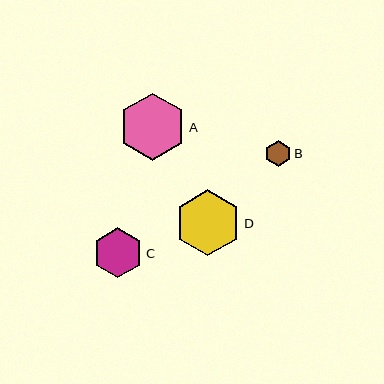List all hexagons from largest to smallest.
From largest to smallest: A, D, C, B.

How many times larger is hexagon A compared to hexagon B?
Hexagon A is approximately 2.6 times the size of hexagon B.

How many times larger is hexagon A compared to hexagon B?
Hexagon A is approximately 2.6 times the size of hexagon B.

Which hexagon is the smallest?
Hexagon B is the smallest with a size of approximately 26 pixels.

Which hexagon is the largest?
Hexagon A is the largest with a size of approximately 67 pixels.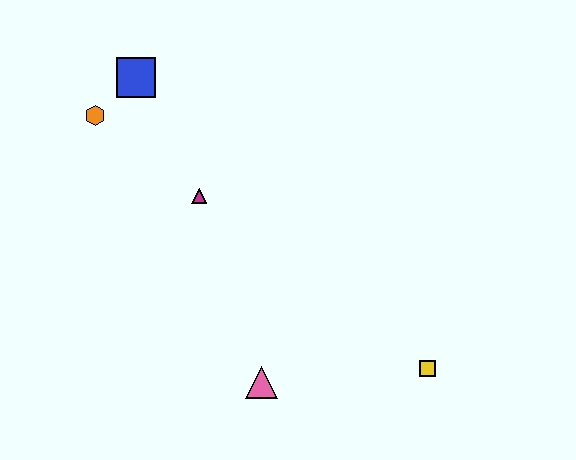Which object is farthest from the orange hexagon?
The yellow square is farthest from the orange hexagon.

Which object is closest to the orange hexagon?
The blue square is closest to the orange hexagon.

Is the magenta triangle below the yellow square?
No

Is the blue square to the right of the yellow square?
No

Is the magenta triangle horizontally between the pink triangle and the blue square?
Yes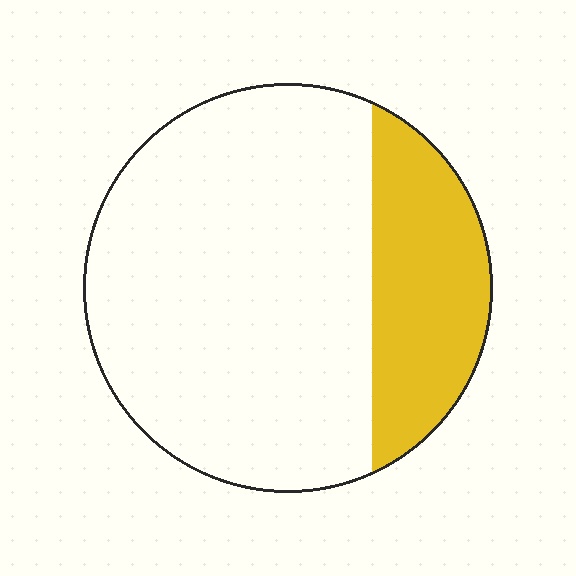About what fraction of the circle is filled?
About one quarter (1/4).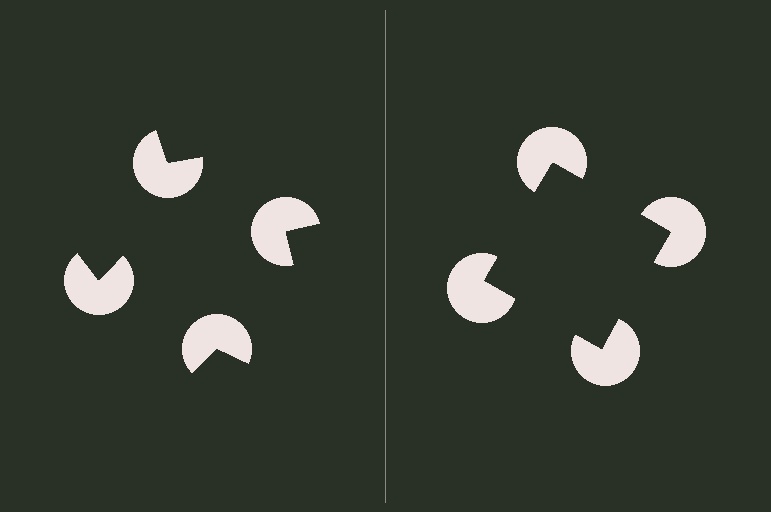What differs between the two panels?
The pac-man discs are positioned identically on both sides; only the wedge orientations differ. On the right they align to a square; on the left they are misaligned.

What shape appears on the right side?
An illusory square.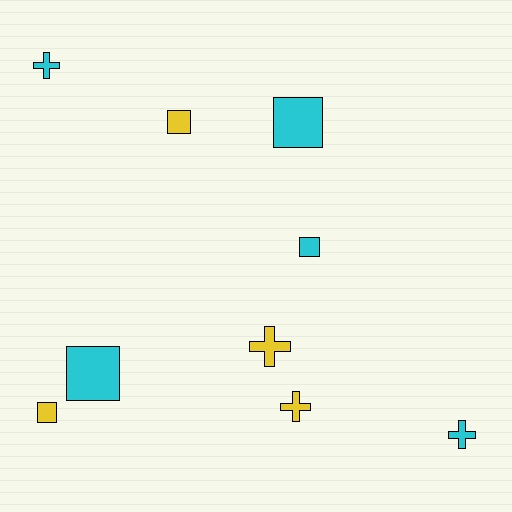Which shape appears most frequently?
Square, with 5 objects.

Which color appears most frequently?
Cyan, with 5 objects.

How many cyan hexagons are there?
There are no cyan hexagons.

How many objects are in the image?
There are 9 objects.